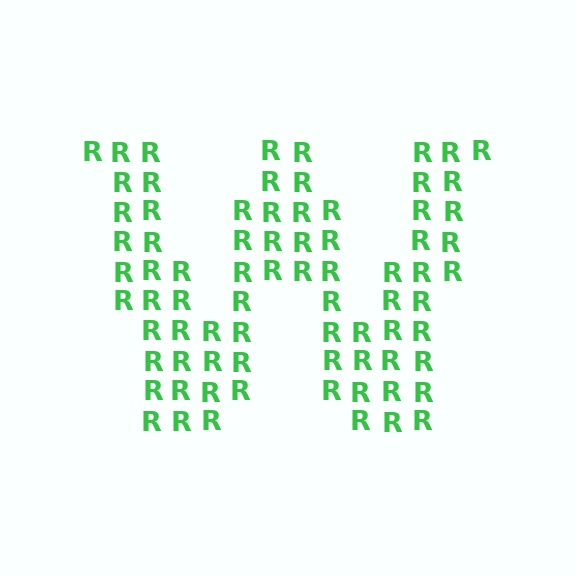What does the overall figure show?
The overall figure shows the letter W.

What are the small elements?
The small elements are letter R's.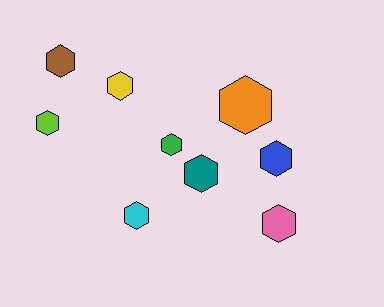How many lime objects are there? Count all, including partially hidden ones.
There is 1 lime object.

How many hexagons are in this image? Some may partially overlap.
There are 9 hexagons.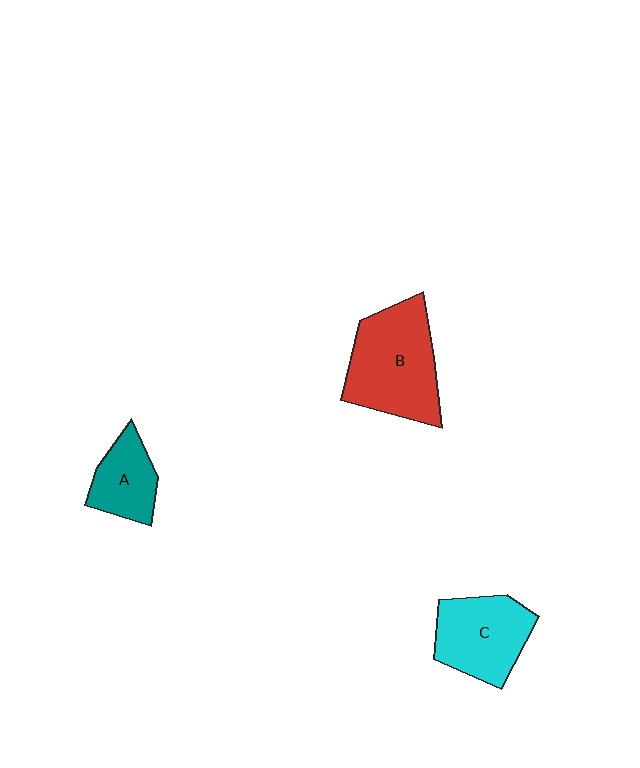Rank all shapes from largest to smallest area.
From largest to smallest: B (red), C (cyan), A (teal).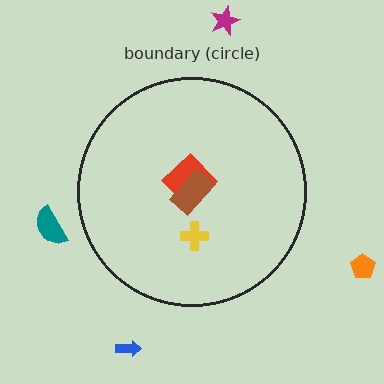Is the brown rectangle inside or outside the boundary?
Inside.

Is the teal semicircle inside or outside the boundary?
Outside.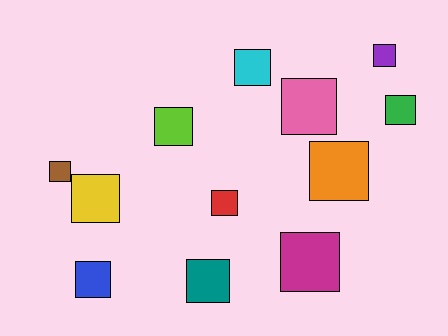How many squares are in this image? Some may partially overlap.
There are 12 squares.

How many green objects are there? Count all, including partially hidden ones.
There is 1 green object.